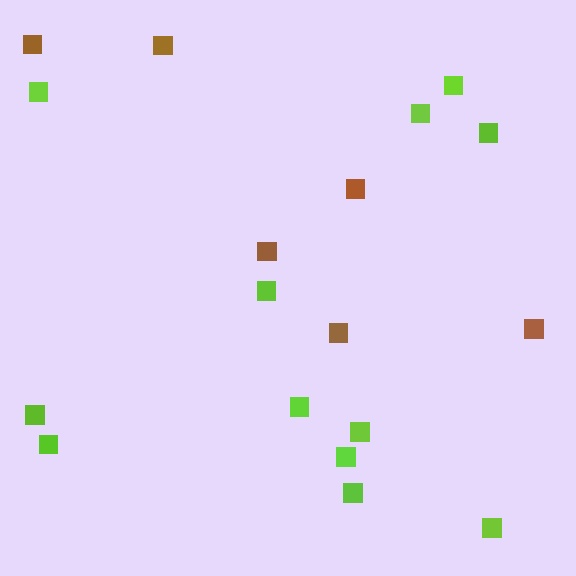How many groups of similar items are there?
There are 2 groups: one group of brown squares (6) and one group of lime squares (12).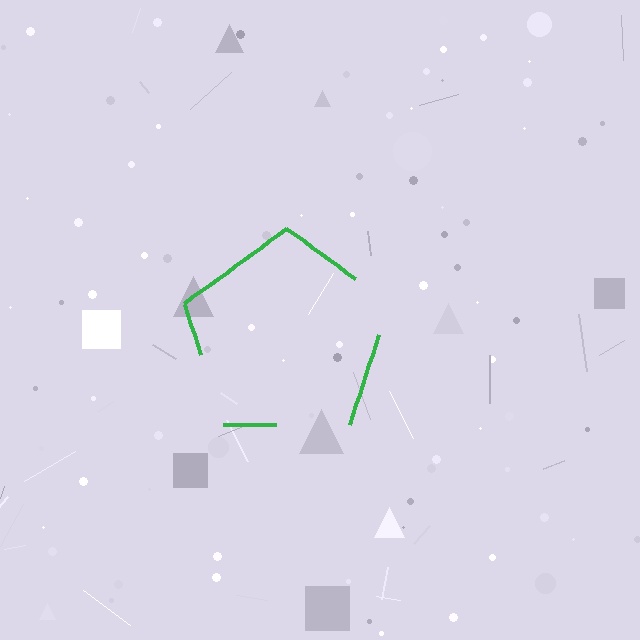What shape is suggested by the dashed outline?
The dashed outline suggests a pentagon.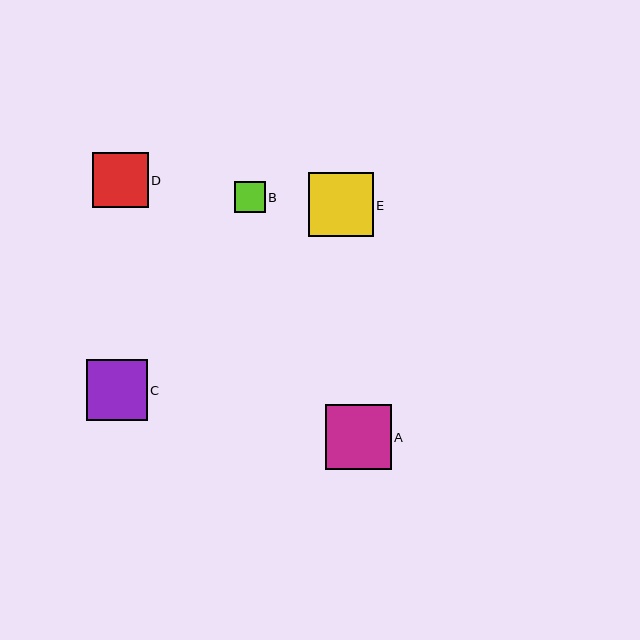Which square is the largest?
Square A is the largest with a size of approximately 65 pixels.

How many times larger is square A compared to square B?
Square A is approximately 2.1 times the size of square B.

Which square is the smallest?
Square B is the smallest with a size of approximately 31 pixels.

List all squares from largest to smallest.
From largest to smallest: A, E, C, D, B.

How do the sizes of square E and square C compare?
Square E and square C are approximately the same size.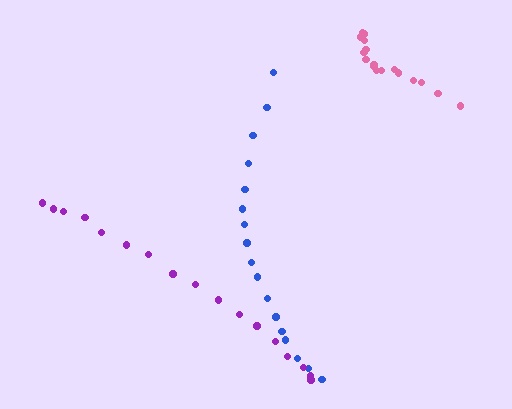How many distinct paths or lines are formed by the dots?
There are 3 distinct paths.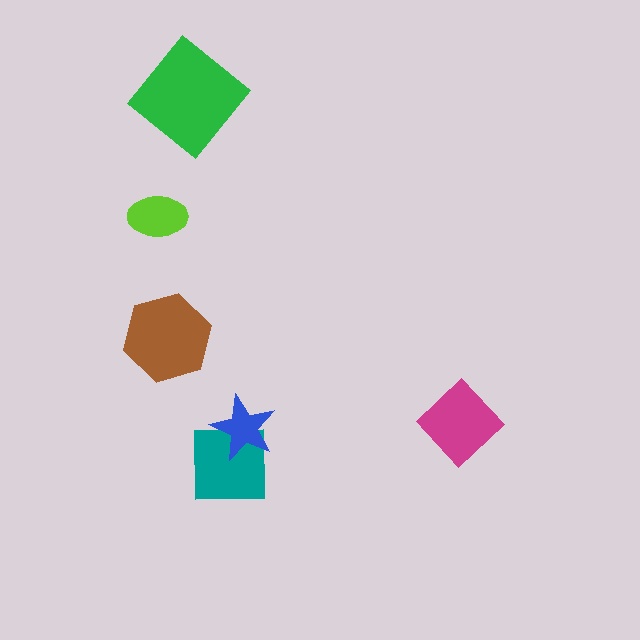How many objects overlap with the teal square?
1 object overlaps with the teal square.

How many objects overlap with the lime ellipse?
0 objects overlap with the lime ellipse.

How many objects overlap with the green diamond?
0 objects overlap with the green diamond.